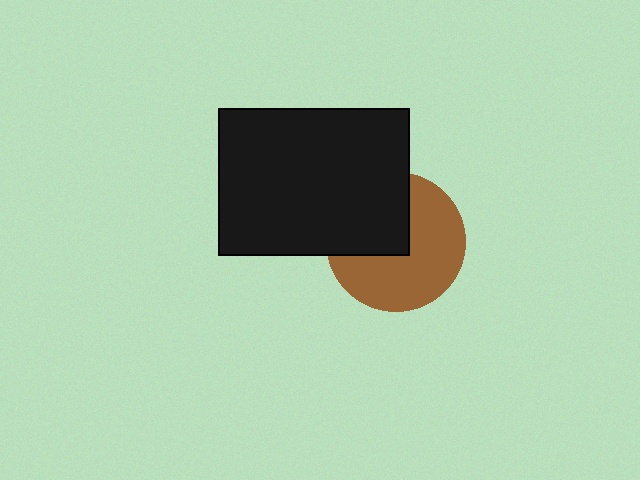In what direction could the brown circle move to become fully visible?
The brown circle could move toward the lower-right. That would shift it out from behind the black rectangle entirely.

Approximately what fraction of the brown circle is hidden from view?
Roughly 38% of the brown circle is hidden behind the black rectangle.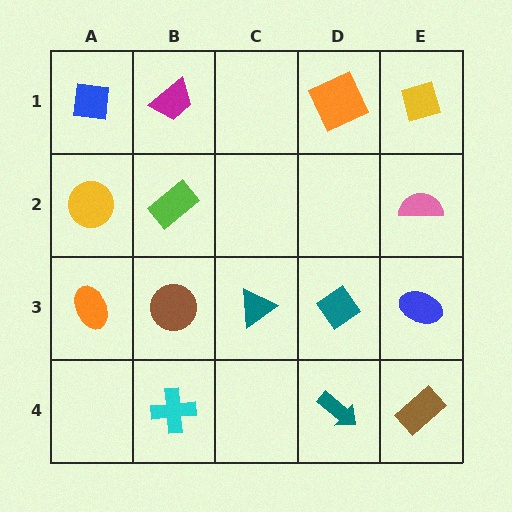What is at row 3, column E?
A blue ellipse.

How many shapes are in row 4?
3 shapes.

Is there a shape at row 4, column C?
No, that cell is empty.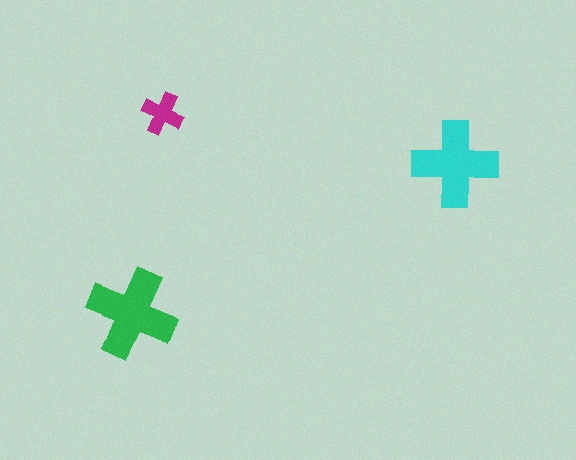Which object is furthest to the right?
The cyan cross is rightmost.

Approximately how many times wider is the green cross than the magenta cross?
About 2 times wider.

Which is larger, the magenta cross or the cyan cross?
The cyan one.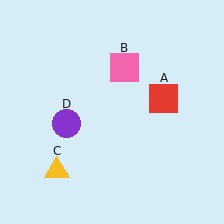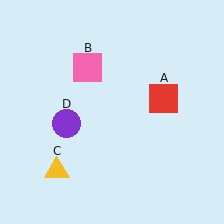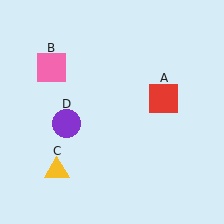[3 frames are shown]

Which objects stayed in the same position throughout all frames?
Red square (object A) and yellow triangle (object C) and purple circle (object D) remained stationary.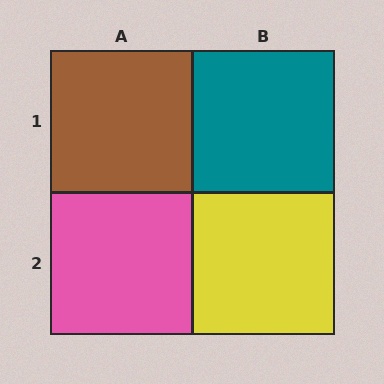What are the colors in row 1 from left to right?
Brown, teal.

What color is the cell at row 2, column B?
Yellow.